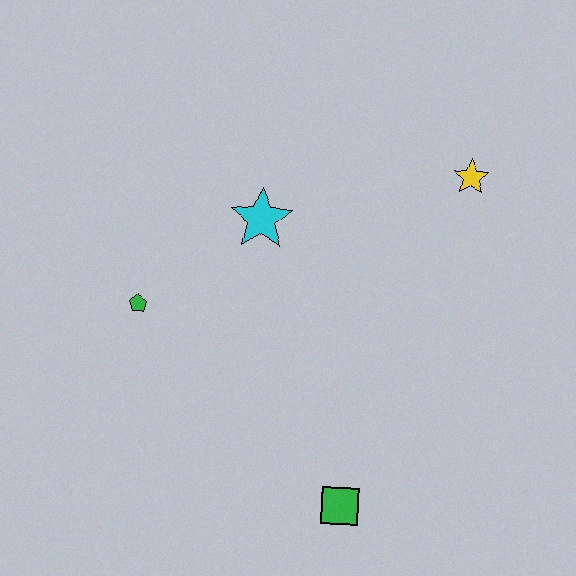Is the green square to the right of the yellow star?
No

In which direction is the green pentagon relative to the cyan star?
The green pentagon is to the left of the cyan star.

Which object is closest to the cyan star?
The green pentagon is closest to the cyan star.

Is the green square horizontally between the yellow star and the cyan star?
Yes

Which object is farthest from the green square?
The yellow star is farthest from the green square.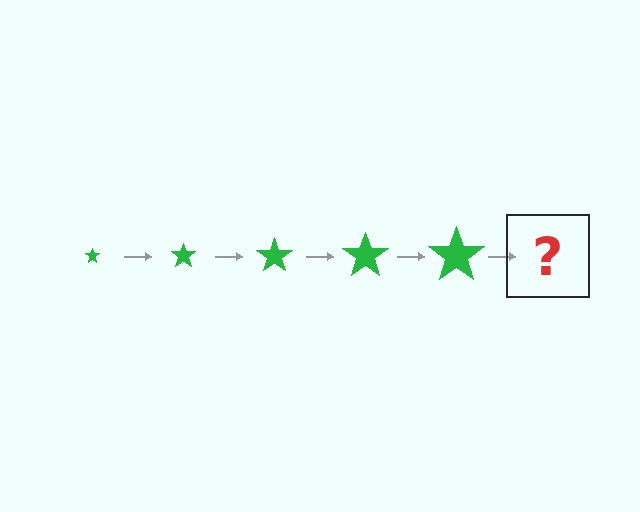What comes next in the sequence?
The next element should be a green star, larger than the previous one.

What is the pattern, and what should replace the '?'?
The pattern is that the star gets progressively larger each step. The '?' should be a green star, larger than the previous one.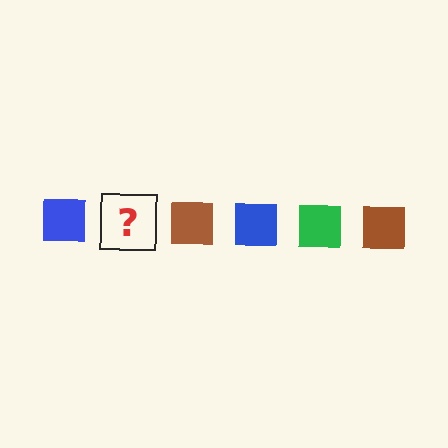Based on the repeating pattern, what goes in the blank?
The blank should be a green square.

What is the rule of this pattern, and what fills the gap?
The rule is that the pattern cycles through blue, green, brown squares. The gap should be filled with a green square.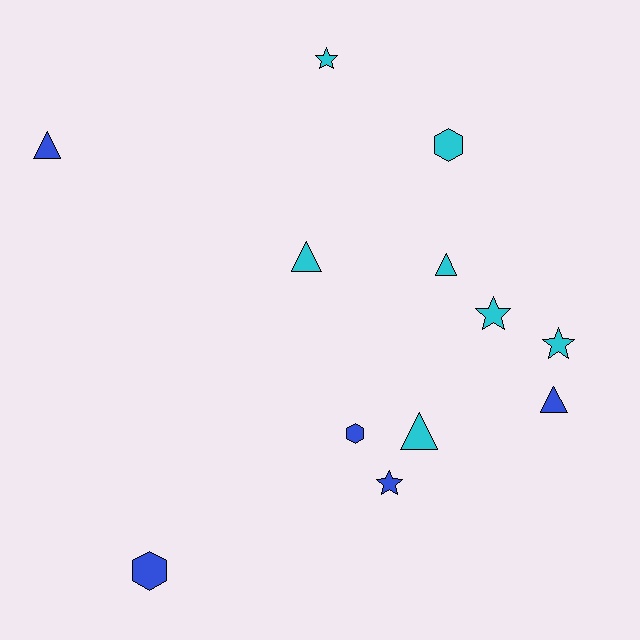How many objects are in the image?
There are 12 objects.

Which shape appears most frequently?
Triangle, with 5 objects.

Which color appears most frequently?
Cyan, with 7 objects.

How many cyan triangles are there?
There are 3 cyan triangles.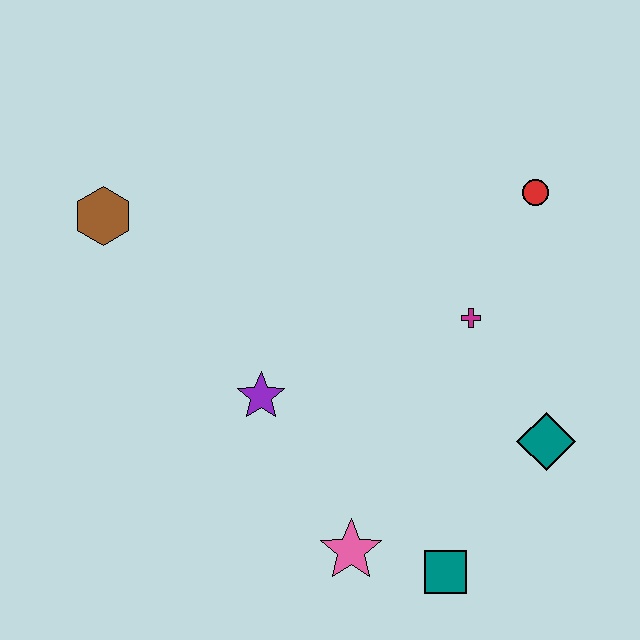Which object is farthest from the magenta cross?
The brown hexagon is farthest from the magenta cross.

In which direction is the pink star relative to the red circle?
The pink star is below the red circle.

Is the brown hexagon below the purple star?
No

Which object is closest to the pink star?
The teal square is closest to the pink star.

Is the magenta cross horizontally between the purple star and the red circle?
Yes